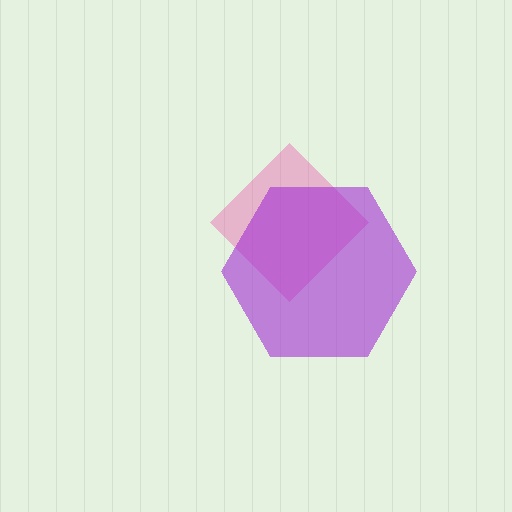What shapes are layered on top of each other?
The layered shapes are: a pink diamond, a purple hexagon.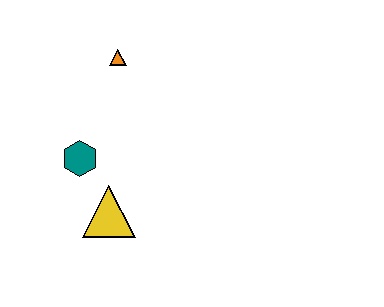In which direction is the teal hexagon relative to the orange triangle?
The teal hexagon is below the orange triangle.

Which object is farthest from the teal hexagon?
The orange triangle is farthest from the teal hexagon.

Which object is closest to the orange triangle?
The teal hexagon is closest to the orange triangle.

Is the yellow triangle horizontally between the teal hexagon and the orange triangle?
Yes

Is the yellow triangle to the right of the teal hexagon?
Yes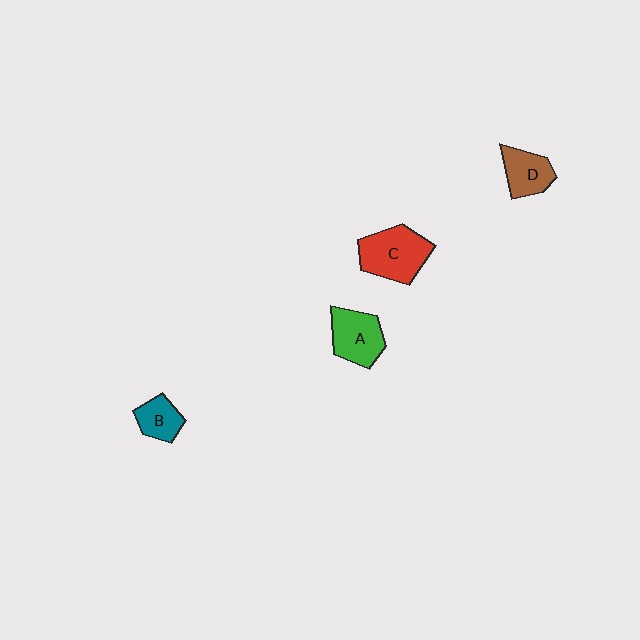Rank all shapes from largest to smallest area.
From largest to smallest: C (red), A (green), D (brown), B (teal).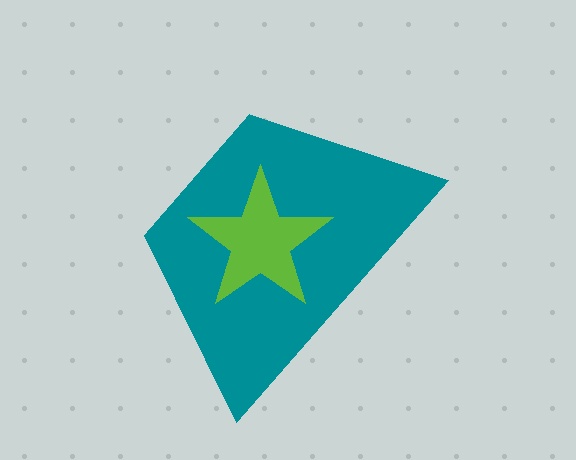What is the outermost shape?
The teal trapezoid.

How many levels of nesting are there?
2.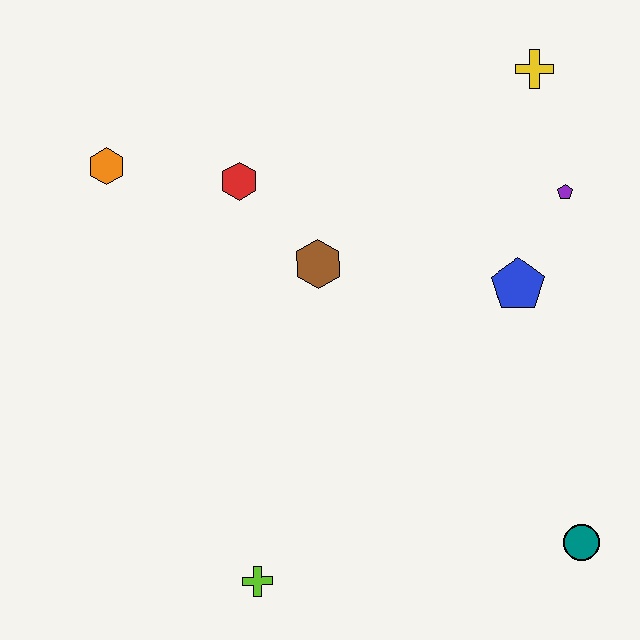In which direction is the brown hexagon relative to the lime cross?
The brown hexagon is above the lime cross.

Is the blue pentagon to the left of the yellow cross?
Yes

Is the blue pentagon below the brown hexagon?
Yes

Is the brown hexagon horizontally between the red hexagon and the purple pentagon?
Yes